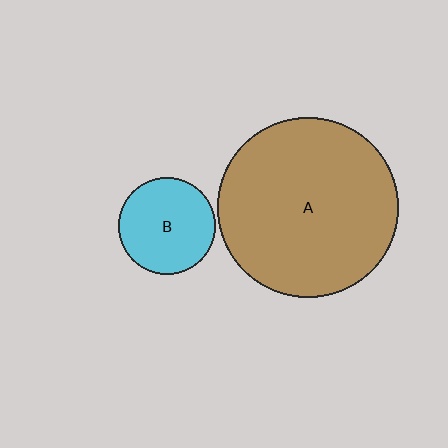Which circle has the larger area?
Circle A (brown).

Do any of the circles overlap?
No, none of the circles overlap.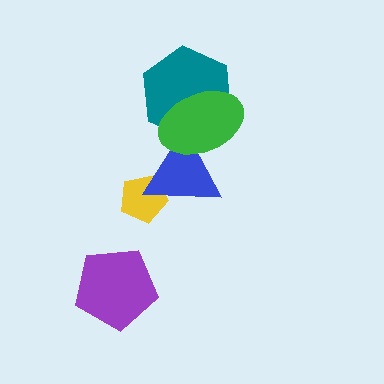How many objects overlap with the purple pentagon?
0 objects overlap with the purple pentagon.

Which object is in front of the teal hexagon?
The green ellipse is in front of the teal hexagon.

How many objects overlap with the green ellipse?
2 objects overlap with the green ellipse.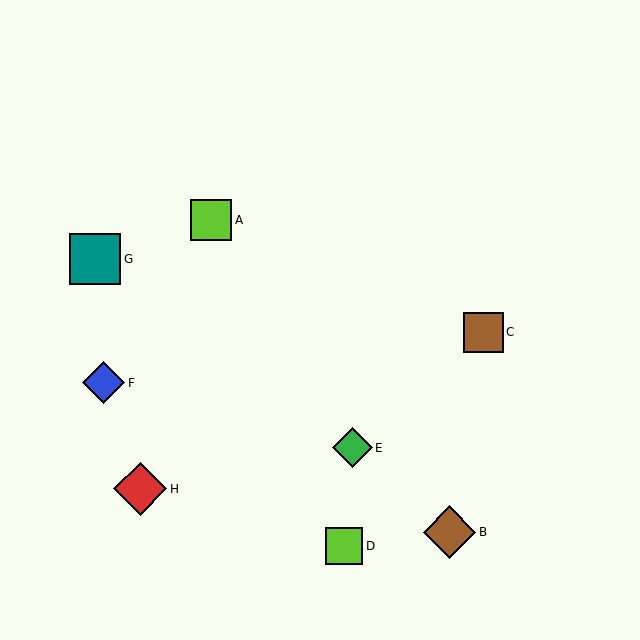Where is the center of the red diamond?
The center of the red diamond is at (140, 489).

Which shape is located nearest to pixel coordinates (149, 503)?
The red diamond (labeled H) at (140, 489) is nearest to that location.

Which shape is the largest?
The red diamond (labeled H) is the largest.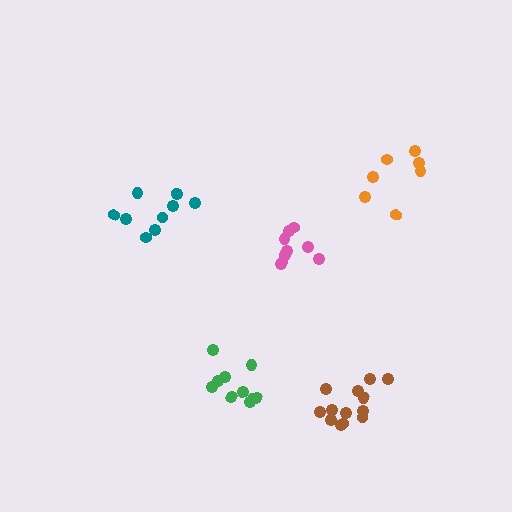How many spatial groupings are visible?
There are 5 spatial groupings.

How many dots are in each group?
Group 1: 10 dots, Group 2: 13 dots, Group 3: 9 dots, Group 4: 7 dots, Group 5: 10 dots (49 total).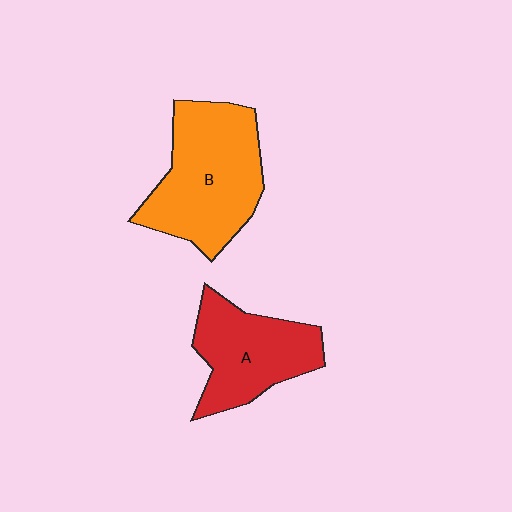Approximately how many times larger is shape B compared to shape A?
Approximately 1.3 times.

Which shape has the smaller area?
Shape A (red).